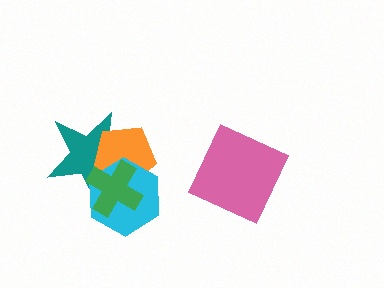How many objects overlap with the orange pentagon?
3 objects overlap with the orange pentagon.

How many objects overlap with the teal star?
3 objects overlap with the teal star.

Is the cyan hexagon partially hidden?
Yes, it is partially covered by another shape.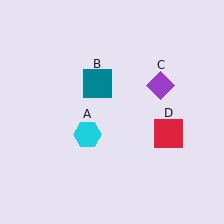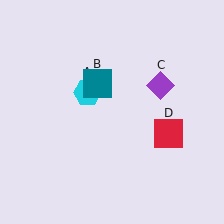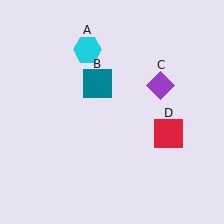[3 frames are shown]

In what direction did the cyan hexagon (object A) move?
The cyan hexagon (object A) moved up.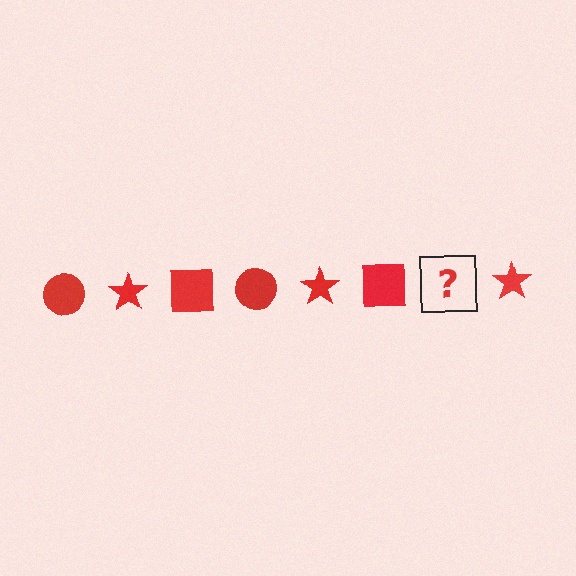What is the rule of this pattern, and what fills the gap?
The rule is that the pattern cycles through circle, star, square shapes in red. The gap should be filled with a red circle.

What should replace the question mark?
The question mark should be replaced with a red circle.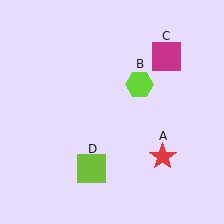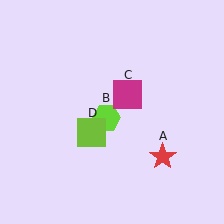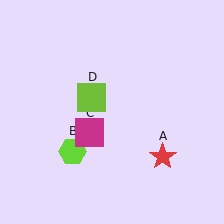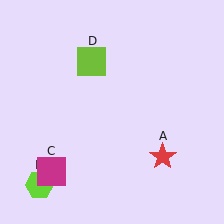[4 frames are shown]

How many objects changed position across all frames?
3 objects changed position: lime hexagon (object B), magenta square (object C), lime square (object D).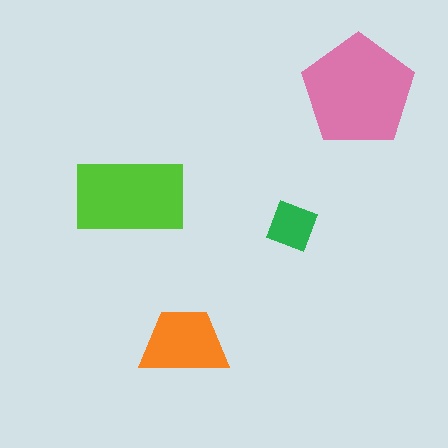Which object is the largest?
The pink pentagon.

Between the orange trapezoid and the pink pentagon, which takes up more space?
The pink pentagon.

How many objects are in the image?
There are 4 objects in the image.